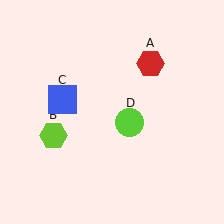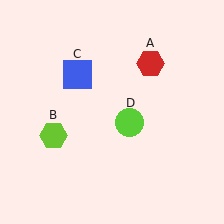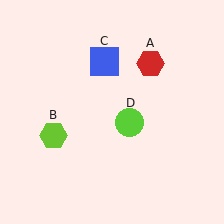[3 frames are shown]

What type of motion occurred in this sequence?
The blue square (object C) rotated clockwise around the center of the scene.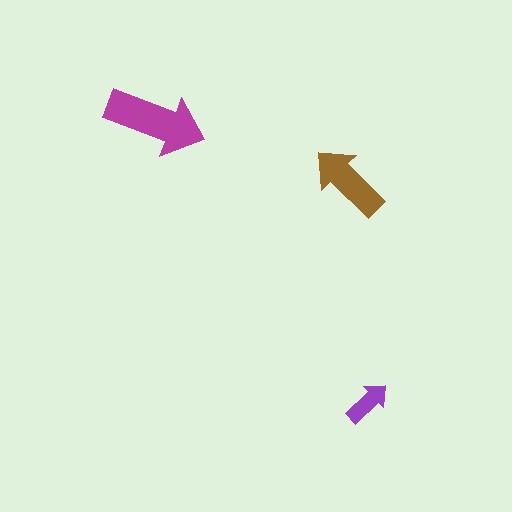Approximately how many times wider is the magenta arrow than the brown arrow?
About 1.5 times wider.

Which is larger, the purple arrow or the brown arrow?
The brown one.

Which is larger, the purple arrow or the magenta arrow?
The magenta one.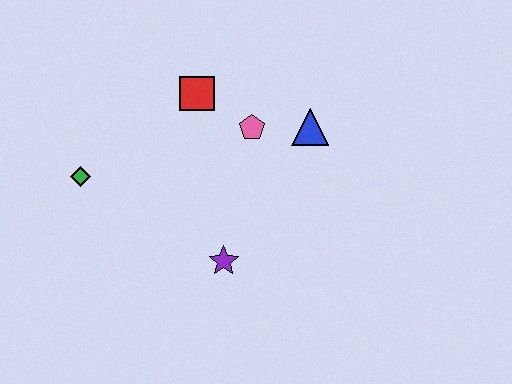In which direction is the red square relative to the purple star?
The red square is above the purple star.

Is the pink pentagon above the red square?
No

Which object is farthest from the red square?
The purple star is farthest from the red square.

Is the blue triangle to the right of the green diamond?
Yes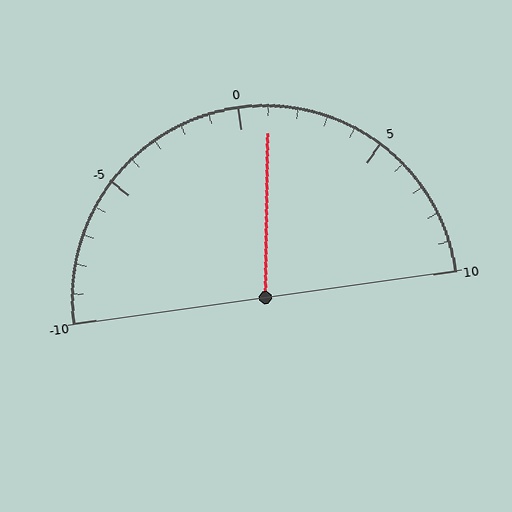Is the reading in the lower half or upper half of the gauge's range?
The reading is in the upper half of the range (-10 to 10).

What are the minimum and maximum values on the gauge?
The gauge ranges from -10 to 10.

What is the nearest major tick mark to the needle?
The nearest major tick mark is 0.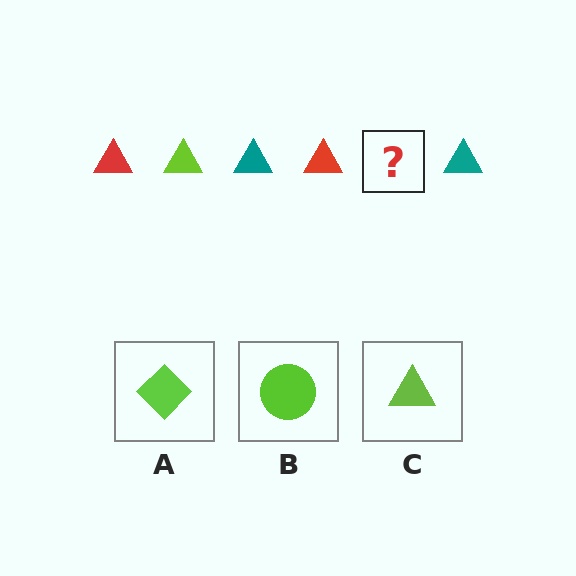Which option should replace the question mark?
Option C.